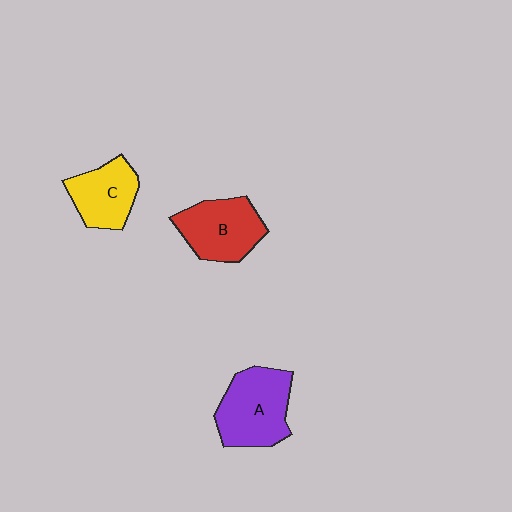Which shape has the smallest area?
Shape C (yellow).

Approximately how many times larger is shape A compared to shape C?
Approximately 1.4 times.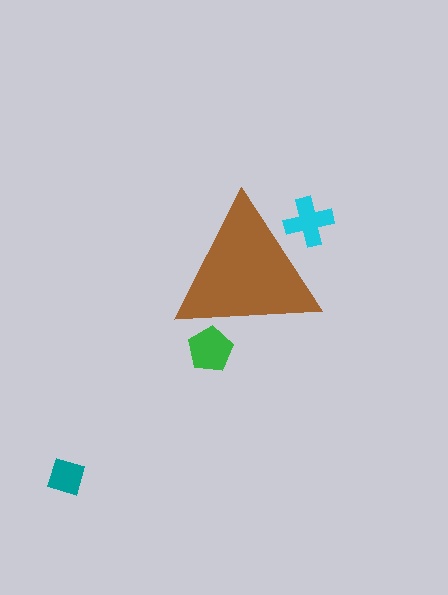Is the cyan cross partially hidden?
Yes, the cyan cross is partially hidden behind the brown triangle.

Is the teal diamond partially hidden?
No, the teal diamond is fully visible.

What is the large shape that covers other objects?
A brown triangle.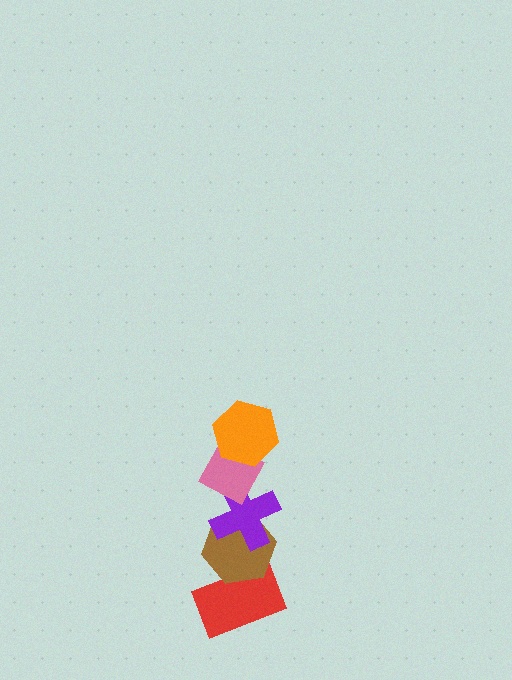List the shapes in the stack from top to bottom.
From top to bottom: the orange hexagon, the pink diamond, the purple cross, the brown hexagon, the red rectangle.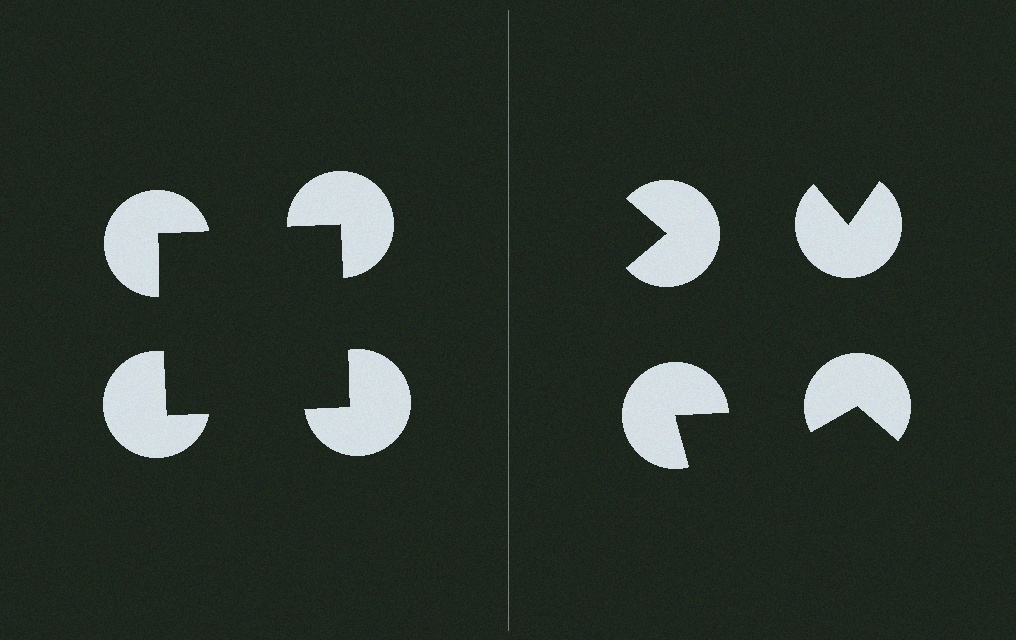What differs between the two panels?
The pac-man discs are positioned identically on both sides; only the wedge orientations differ. On the left they align to a square; on the right they are misaligned.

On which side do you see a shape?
An illusory square appears on the left side. On the right side the wedge cuts are rotated, so no coherent shape forms.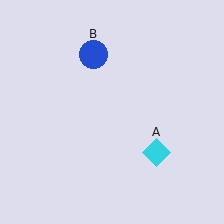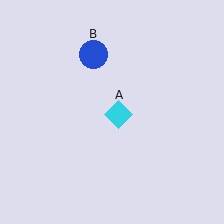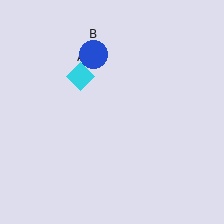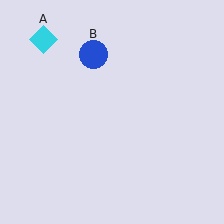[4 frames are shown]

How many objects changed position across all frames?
1 object changed position: cyan diamond (object A).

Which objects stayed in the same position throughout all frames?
Blue circle (object B) remained stationary.